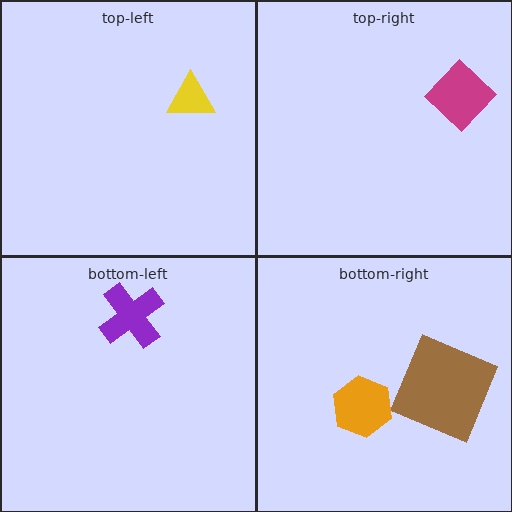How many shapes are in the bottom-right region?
2.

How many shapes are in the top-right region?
1.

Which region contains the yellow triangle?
The top-left region.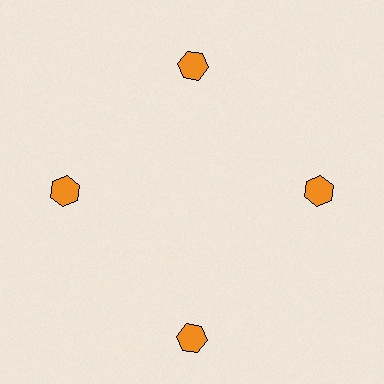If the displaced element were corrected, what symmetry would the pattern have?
It would have 4-fold rotational symmetry — the pattern would map onto itself every 90 degrees.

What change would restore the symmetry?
The symmetry would be restored by moving it inward, back onto the ring so that all 4 hexagons sit at equal angles and equal distance from the center.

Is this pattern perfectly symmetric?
No. The 4 orange hexagons are arranged in a ring, but one element near the 6 o'clock position is pushed outward from the center, breaking the 4-fold rotational symmetry.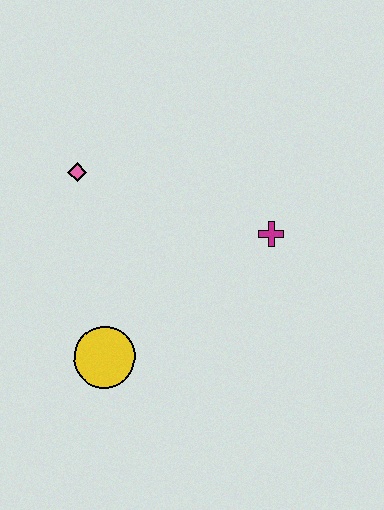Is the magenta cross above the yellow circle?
Yes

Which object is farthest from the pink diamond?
The magenta cross is farthest from the pink diamond.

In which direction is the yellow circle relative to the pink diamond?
The yellow circle is below the pink diamond.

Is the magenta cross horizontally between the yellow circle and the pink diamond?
No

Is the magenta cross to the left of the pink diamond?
No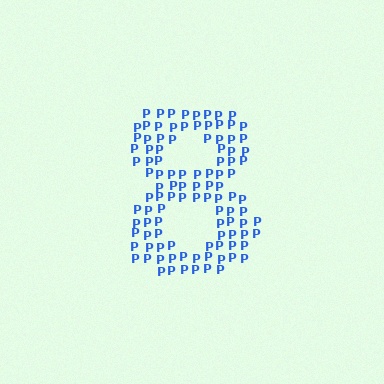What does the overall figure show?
The overall figure shows the digit 8.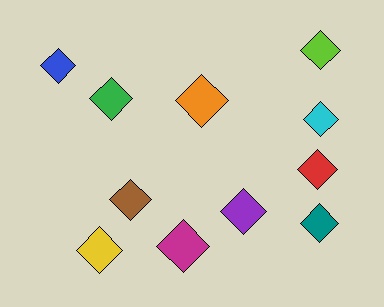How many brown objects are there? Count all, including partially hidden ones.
There is 1 brown object.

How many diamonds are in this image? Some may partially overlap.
There are 11 diamonds.